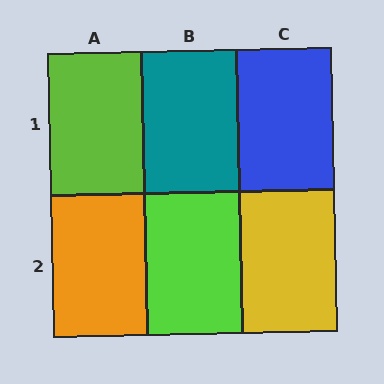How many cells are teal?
1 cell is teal.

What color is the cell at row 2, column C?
Yellow.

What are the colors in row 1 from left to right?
Lime, teal, blue.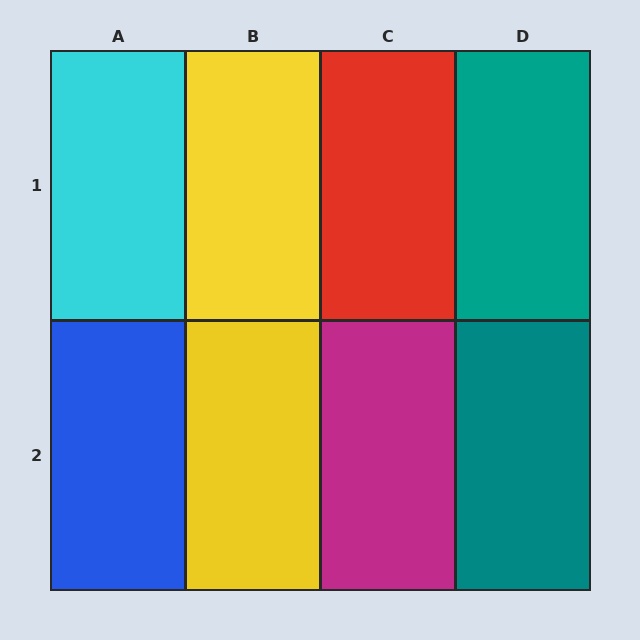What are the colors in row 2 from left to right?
Blue, yellow, magenta, teal.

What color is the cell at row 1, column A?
Cyan.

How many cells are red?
1 cell is red.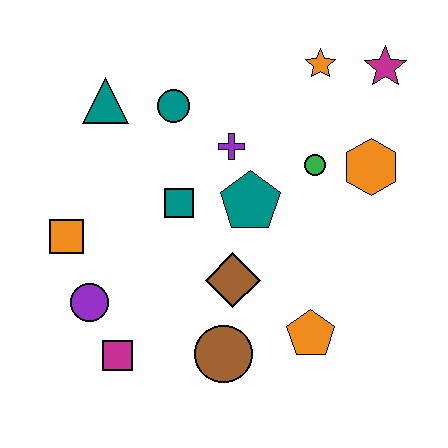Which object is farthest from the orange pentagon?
The teal triangle is farthest from the orange pentagon.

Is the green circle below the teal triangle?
Yes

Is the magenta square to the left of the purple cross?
Yes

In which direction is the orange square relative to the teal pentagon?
The orange square is to the left of the teal pentagon.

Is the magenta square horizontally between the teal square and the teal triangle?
Yes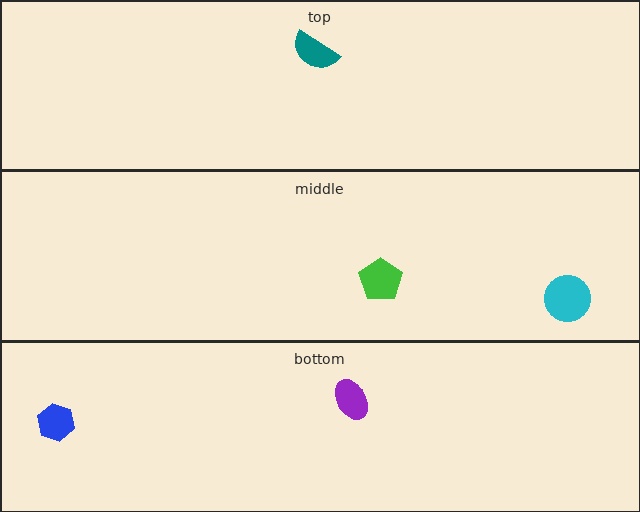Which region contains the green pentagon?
The middle region.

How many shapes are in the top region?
1.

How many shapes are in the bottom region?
2.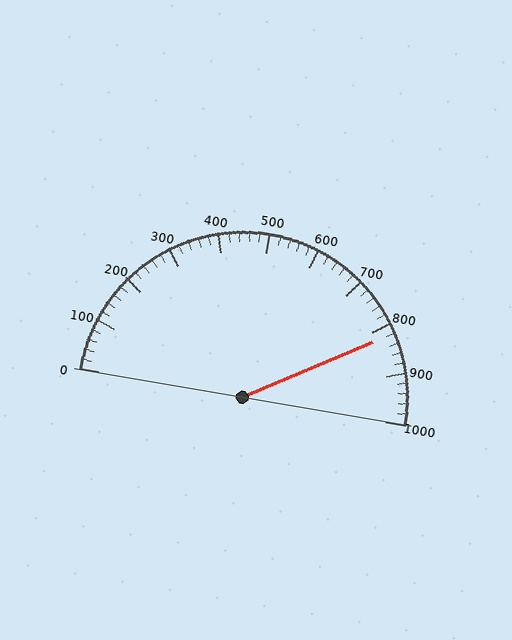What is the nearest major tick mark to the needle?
The nearest major tick mark is 800.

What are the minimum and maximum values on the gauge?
The gauge ranges from 0 to 1000.